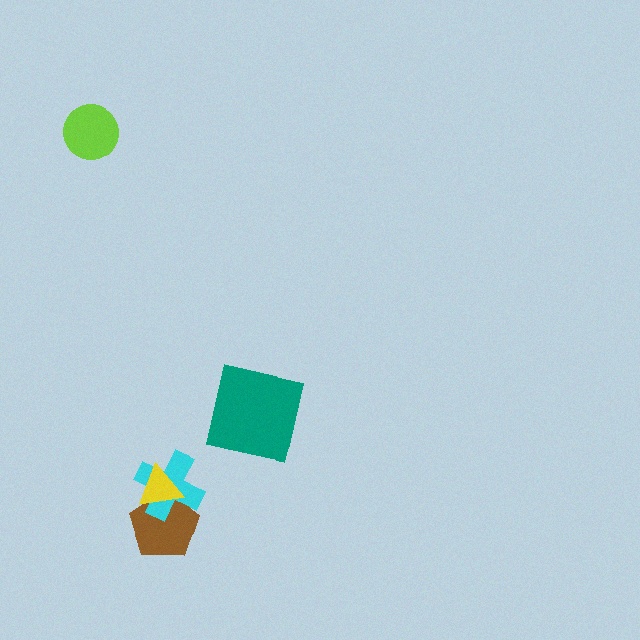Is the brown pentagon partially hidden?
Yes, it is partially covered by another shape.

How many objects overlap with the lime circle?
0 objects overlap with the lime circle.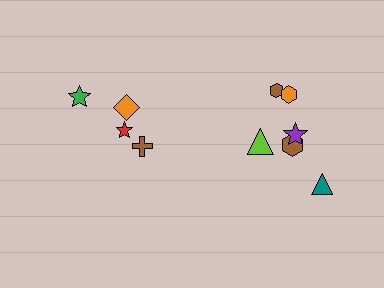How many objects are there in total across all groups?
There are 10 objects.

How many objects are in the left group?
There are 4 objects.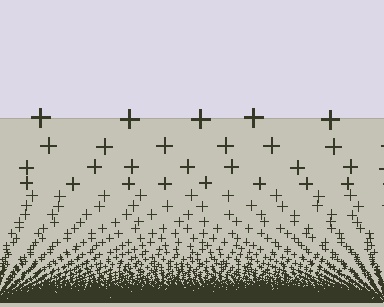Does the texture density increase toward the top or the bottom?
Density increases toward the bottom.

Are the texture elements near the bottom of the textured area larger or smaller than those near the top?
Smaller. The gradient is inverted — elements near the bottom are smaller and denser.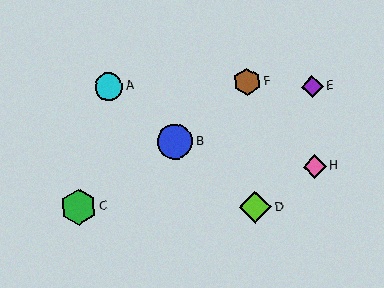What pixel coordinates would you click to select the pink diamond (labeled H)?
Click at (315, 167) to select the pink diamond H.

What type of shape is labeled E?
Shape E is a purple diamond.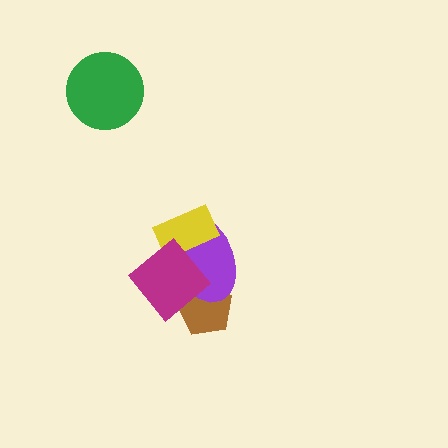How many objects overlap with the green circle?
0 objects overlap with the green circle.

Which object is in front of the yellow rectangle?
The magenta diamond is in front of the yellow rectangle.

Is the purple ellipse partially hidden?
Yes, it is partially covered by another shape.